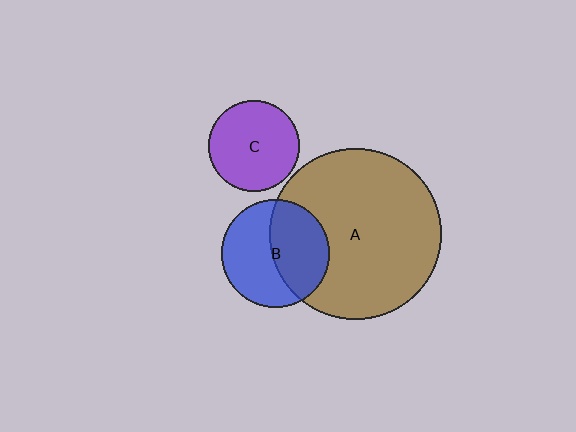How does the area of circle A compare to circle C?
Approximately 3.6 times.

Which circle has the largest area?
Circle A (brown).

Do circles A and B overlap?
Yes.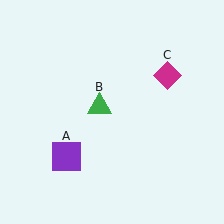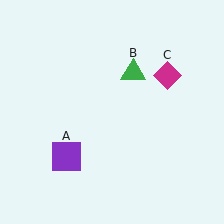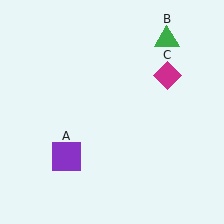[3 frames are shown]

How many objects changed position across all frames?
1 object changed position: green triangle (object B).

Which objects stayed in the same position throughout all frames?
Purple square (object A) and magenta diamond (object C) remained stationary.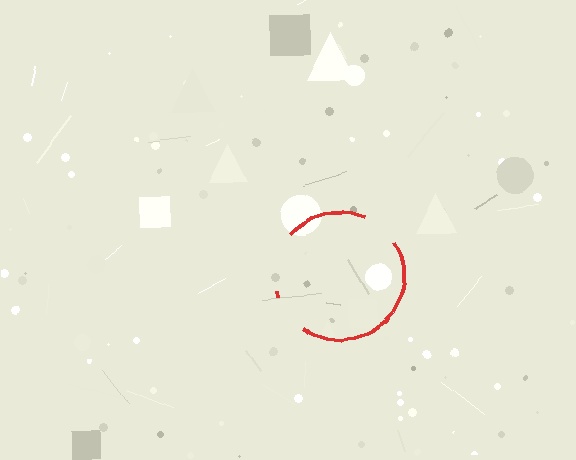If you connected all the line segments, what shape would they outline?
They would outline a circle.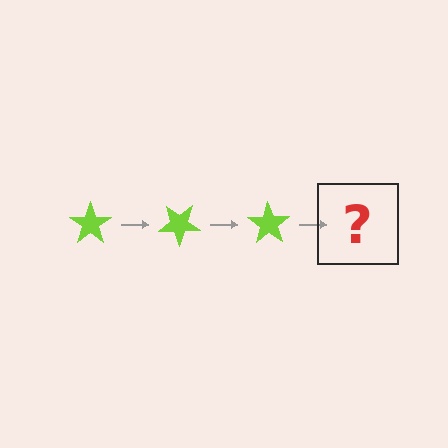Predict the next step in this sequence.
The next step is a lime star rotated 105 degrees.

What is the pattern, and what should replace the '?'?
The pattern is that the star rotates 35 degrees each step. The '?' should be a lime star rotated 105 degrees.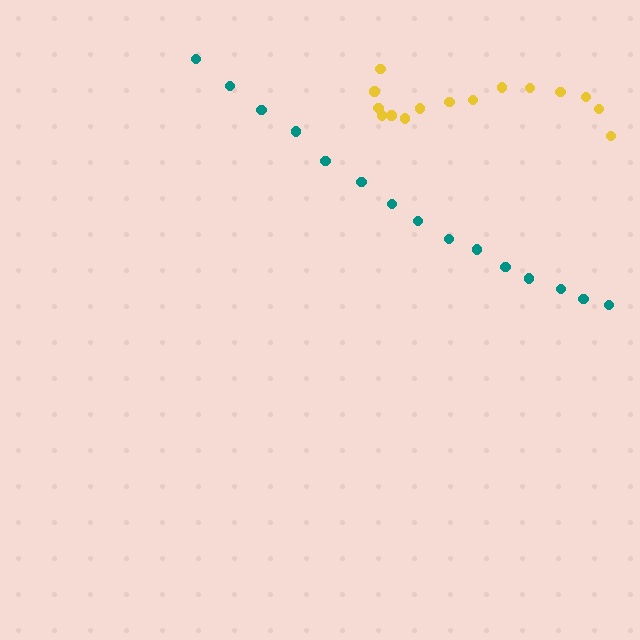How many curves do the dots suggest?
There are 2 distinct paths.